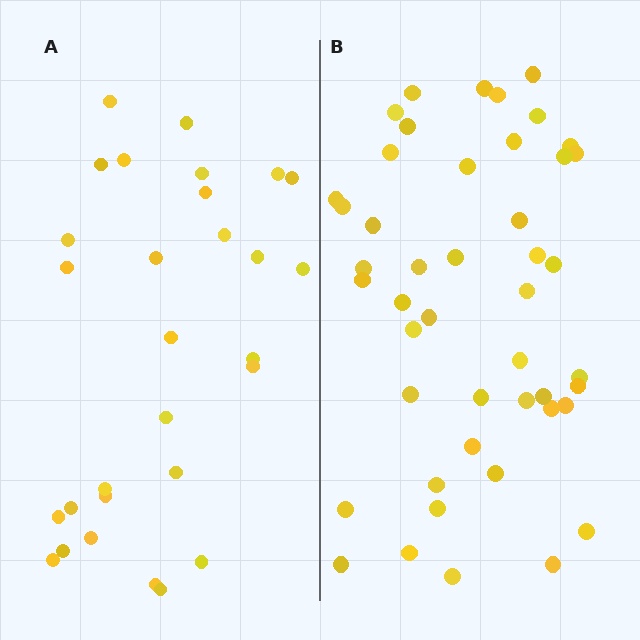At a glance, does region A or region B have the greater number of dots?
Region B (the right region) has more dots.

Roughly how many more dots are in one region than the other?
Region B has approximately 15 more dots than region A.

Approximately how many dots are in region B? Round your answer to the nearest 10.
About 50 dots. (The exact count is 46, which rounds to 50.)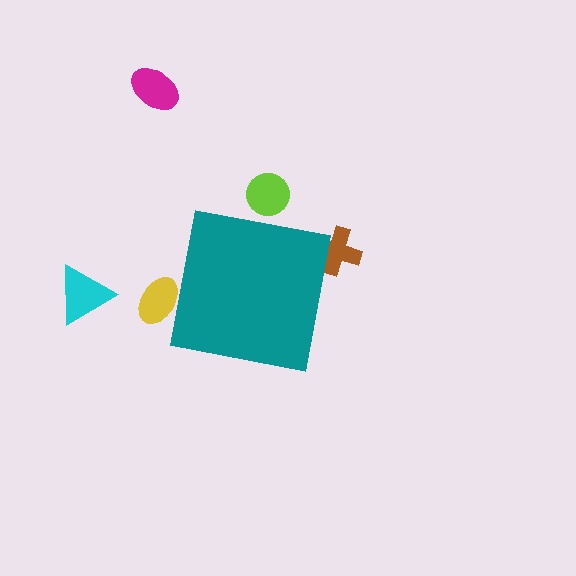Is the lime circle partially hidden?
Yes, the lime circle is partially hidden behind the teal square.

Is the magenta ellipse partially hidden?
No, the magenta ellipse is fully visible.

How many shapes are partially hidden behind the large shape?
3 shapes are partially hidden.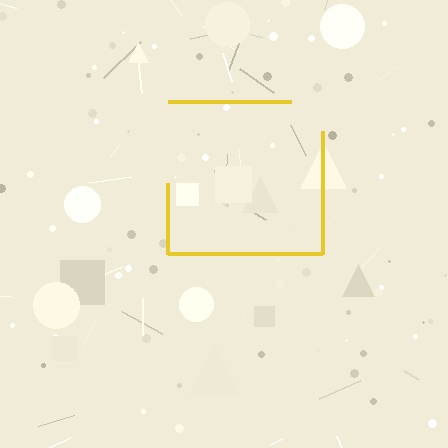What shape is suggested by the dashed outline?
The dashed outline suggests a square.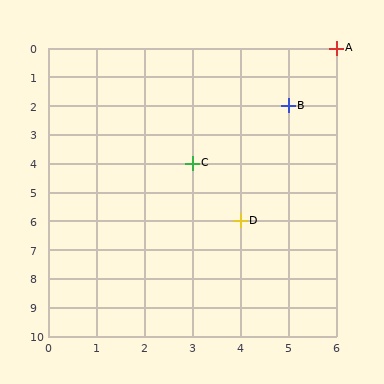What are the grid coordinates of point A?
Point A is at grid coordinates (6, 0).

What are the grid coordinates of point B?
Point B is at grid coordinates (5, 2).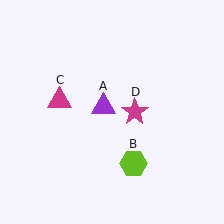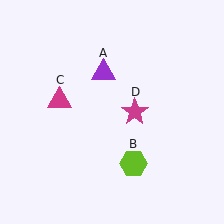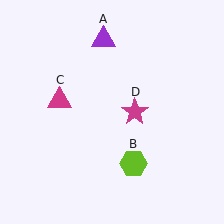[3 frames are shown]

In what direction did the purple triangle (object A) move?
The purple triangle (object A) moved up.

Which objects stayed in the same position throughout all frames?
Lime hexagon (object B) and magenta triangle (object C) and magenta star (object D) remained stationary.